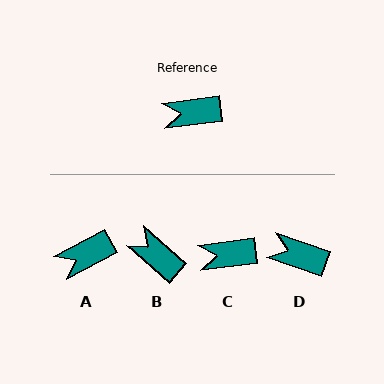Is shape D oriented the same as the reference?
No, it is off by about 27 degrees.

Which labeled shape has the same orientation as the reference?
C.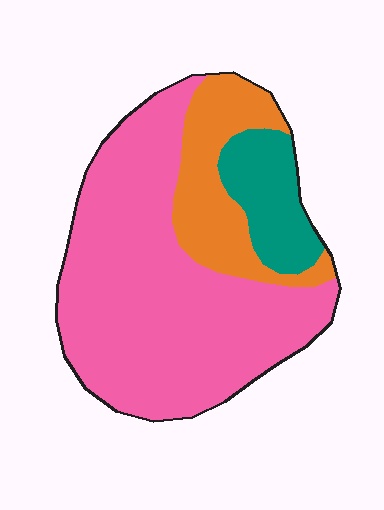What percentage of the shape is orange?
Orange covers roughly 20% of the shape.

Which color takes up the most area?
Pink, at roughly 65%.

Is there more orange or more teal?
Orange.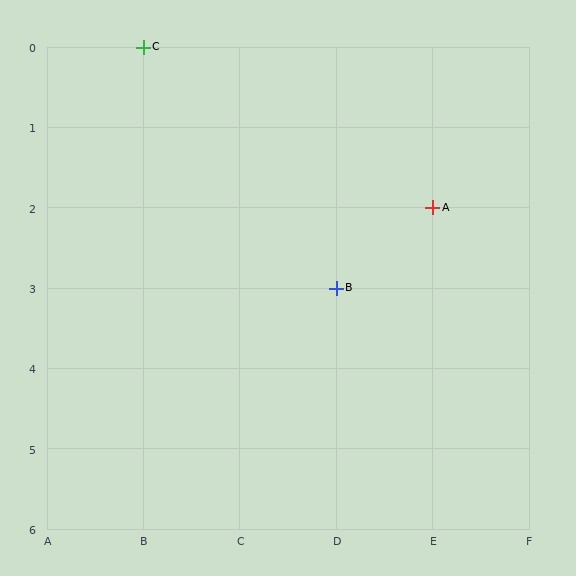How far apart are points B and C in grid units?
Points B and C are 2 columns and 3 rows apart (about 3.6 grid units diagonally).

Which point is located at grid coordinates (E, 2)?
Point A is at (E, 2).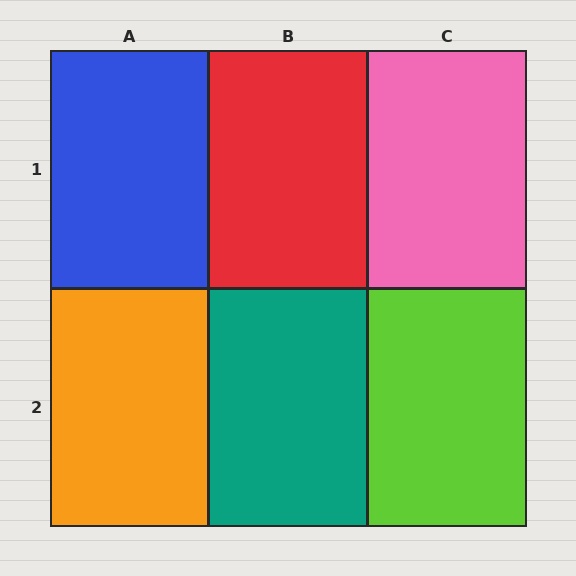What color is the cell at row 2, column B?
Teal.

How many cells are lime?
1 cell is lime.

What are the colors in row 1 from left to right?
Blue, red, pink.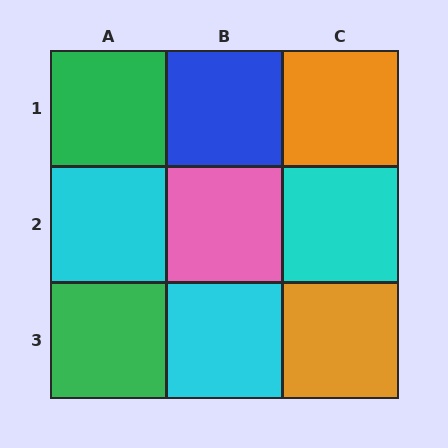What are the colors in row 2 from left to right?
Cyan, pink, cyan.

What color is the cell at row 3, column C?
Orange.